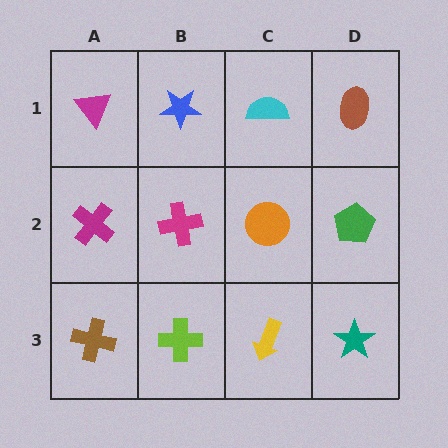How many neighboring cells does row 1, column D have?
2.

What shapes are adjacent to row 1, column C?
An orange circle (row 2, column C), a blue star (row 1, column B), a brown ellipse (row 1, column D).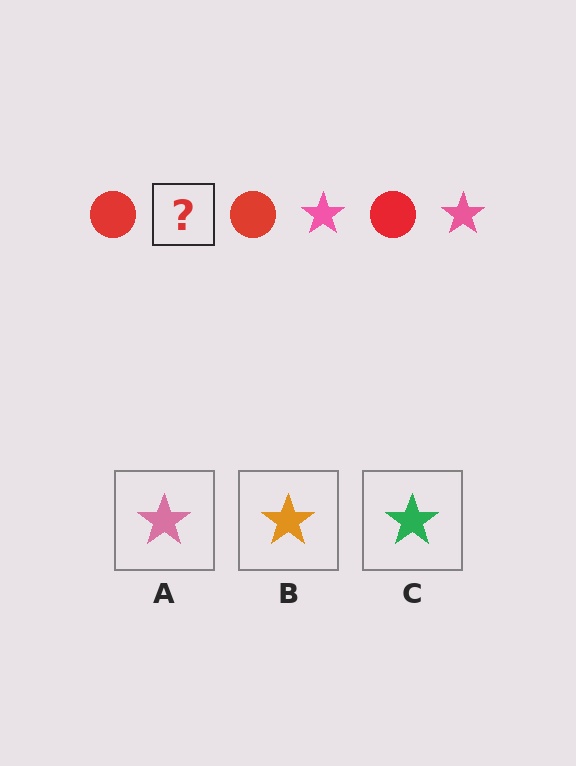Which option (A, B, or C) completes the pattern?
A.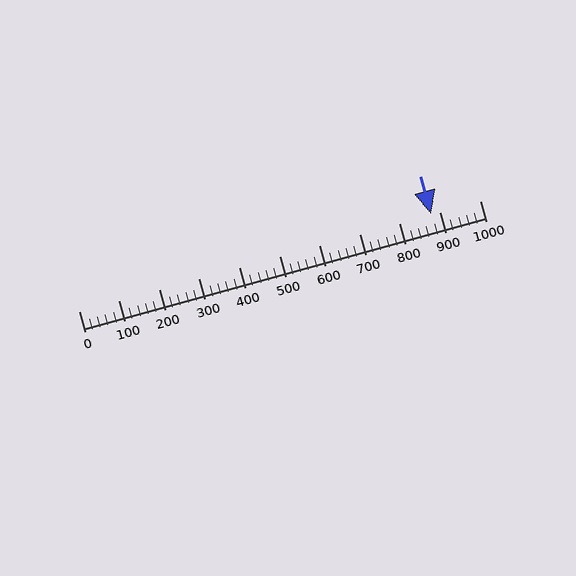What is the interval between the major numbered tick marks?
The major tick marks are spaced 100 units apart.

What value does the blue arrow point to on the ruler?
The blue arrow points to approximately 879.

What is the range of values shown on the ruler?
The ruler shows values from 0 to 1000.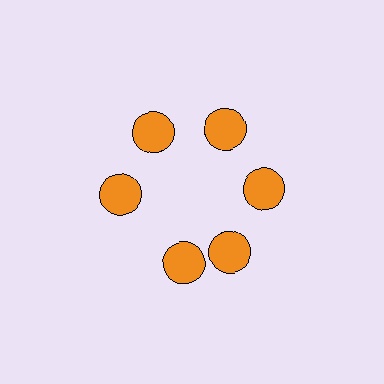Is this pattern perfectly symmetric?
No. The 6 orange circles are arranged in a ring, but one element near the 7 o'clock position is rotated out of alignment along the ring, breaking the 6-fold rotational symmetry.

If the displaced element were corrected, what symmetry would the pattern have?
It would have 6-fold rotational symmetry — the pattern would map onto itself every 60 degrees.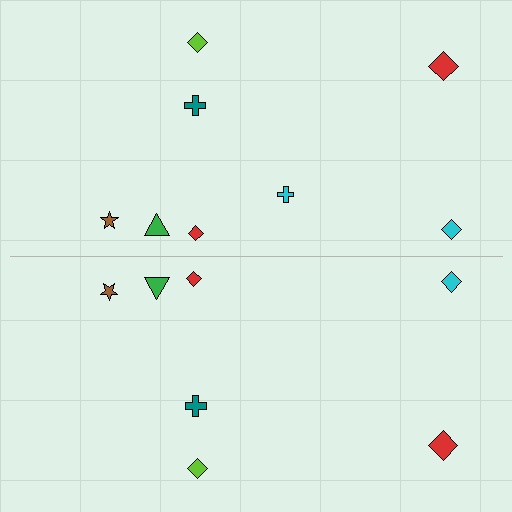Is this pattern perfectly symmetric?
No, the pattern is not perfectly symmetric. A cyan cross is missing from the bottom side.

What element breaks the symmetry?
A cyan cross is missing from the bottom side.